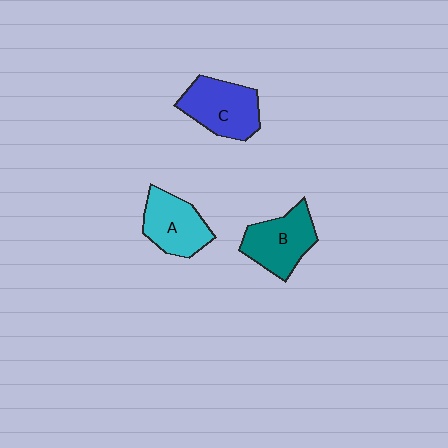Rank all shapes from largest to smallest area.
From largest to smallest: C (blue), B (teal), A (cyan).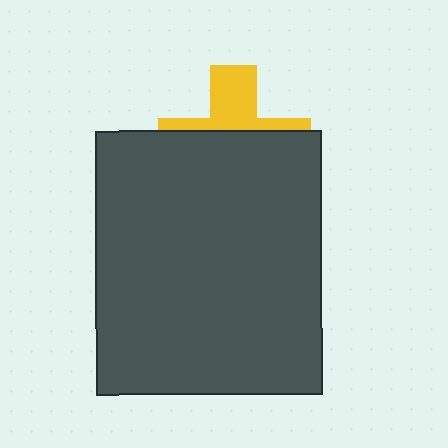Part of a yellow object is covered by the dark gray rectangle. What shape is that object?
It is a cross.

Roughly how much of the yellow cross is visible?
A small part of it is visible (roughly 35%).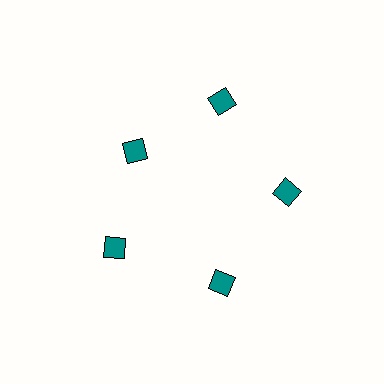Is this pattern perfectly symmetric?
No. The 5 teal diamonds are arranged in a ring, but one element near the 10 o'clock position is pulled inward toward the center, breaking the 5-fold rotational symmetry.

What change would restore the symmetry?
The symmetry would be restored by moving it outward, back onto the ring so that all 5 diamonds sit at equal angles and equal distance from the center.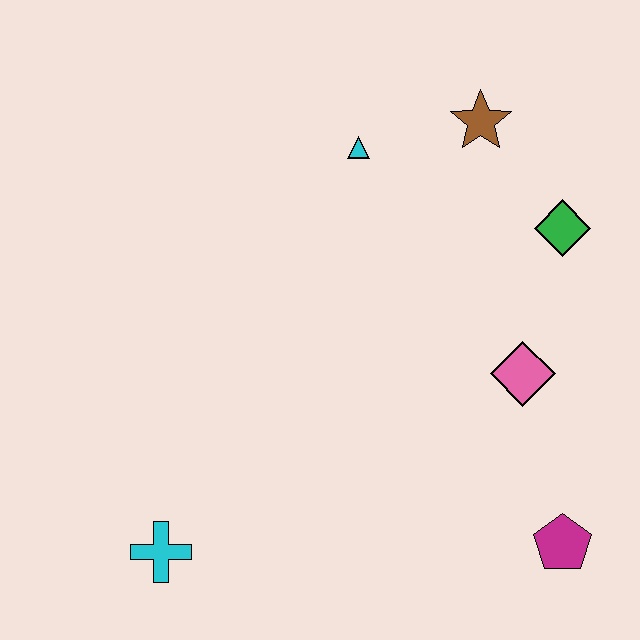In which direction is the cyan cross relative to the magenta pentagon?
The cyan cross is to the left of the magenta pentagon.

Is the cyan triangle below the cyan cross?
No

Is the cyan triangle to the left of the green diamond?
Yes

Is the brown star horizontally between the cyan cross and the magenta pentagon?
Yes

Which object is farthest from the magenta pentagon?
The cyan triangle is farthest from the magenta pentagon.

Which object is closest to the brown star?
The cyan triangle is closest to the brown star.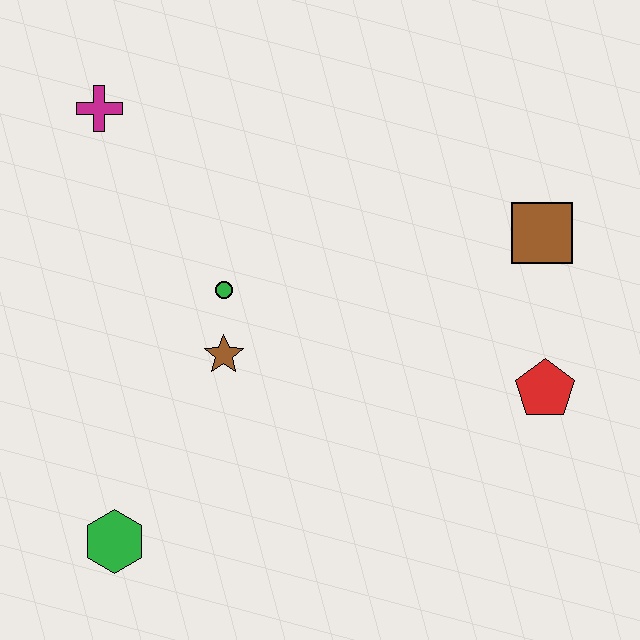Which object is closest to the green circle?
The brown star is closest to the green circle.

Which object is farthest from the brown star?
The brown square is farthest from the brown star.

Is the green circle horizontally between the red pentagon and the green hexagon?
Yes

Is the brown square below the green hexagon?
No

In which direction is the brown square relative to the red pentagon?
The brown square is above the red pentagon.